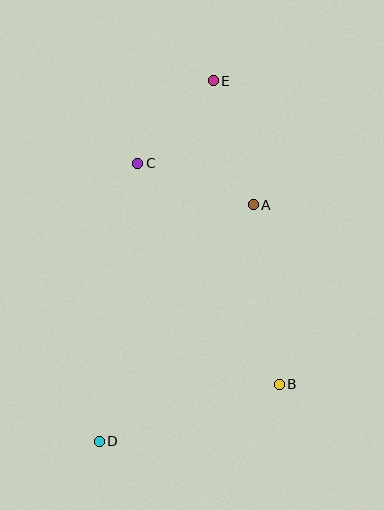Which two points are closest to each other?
Points C and E are closest to each other.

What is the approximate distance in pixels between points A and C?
The distance between A and C is approximately 123 pixels.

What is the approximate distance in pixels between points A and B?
The distance between A and B is approximately 181 pixels.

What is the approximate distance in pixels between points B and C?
The distance between B and C is approximately 262 pixels.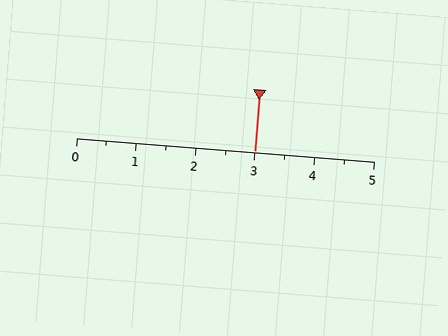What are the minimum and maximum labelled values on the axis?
The axis runs from 0 to 5.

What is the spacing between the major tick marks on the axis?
The major ticks are spaced 1 apart.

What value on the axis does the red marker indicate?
The marker indicates approximately 3.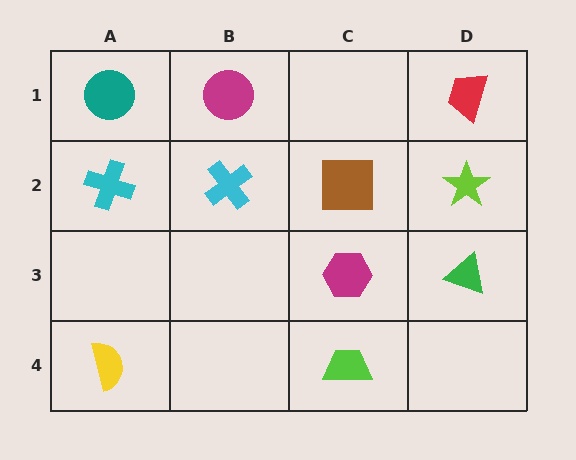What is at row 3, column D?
A green triangle.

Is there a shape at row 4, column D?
No, that cell is empty.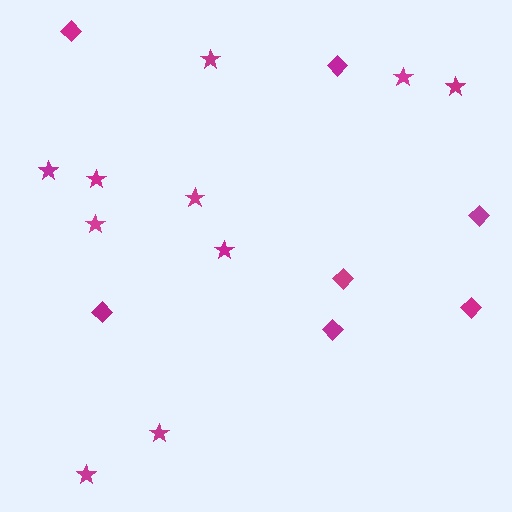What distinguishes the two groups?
There are 2 groups: one group of stars (10) and one group of diamonds (7).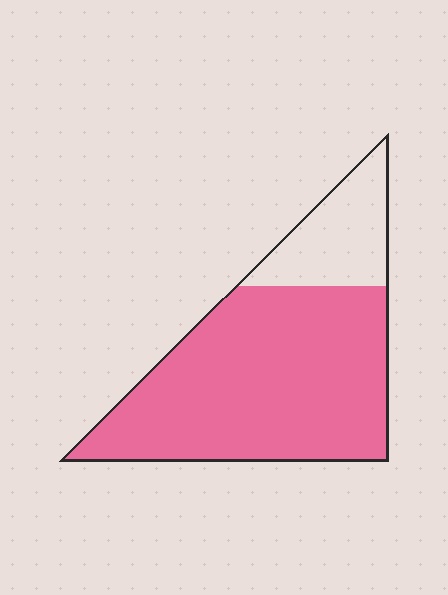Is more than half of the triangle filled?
Yes.